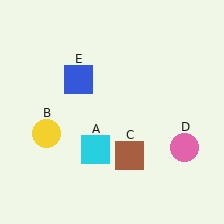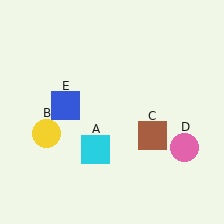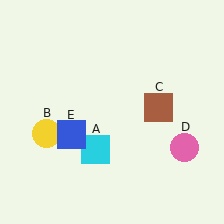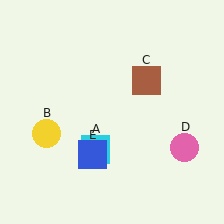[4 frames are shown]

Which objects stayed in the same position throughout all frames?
Cyan square (object A) and yellow circle (object B) and pink circle (object D) remained stationary.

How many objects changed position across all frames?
2 objects changed position: brown square (object C), blue square (object E).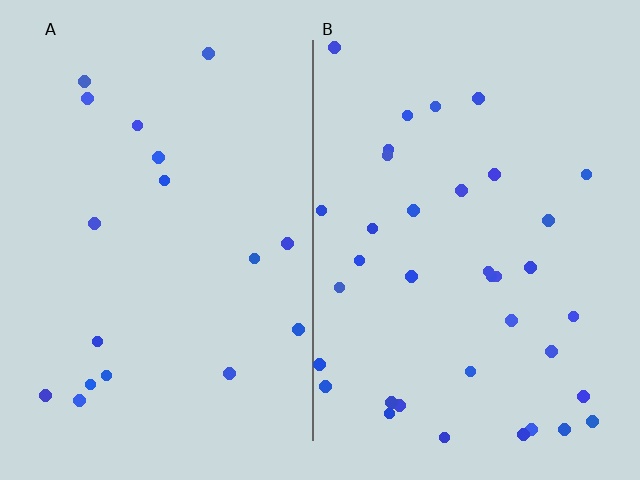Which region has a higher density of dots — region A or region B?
B (the right).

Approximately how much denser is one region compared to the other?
Approximately 2.1× — region B over region A.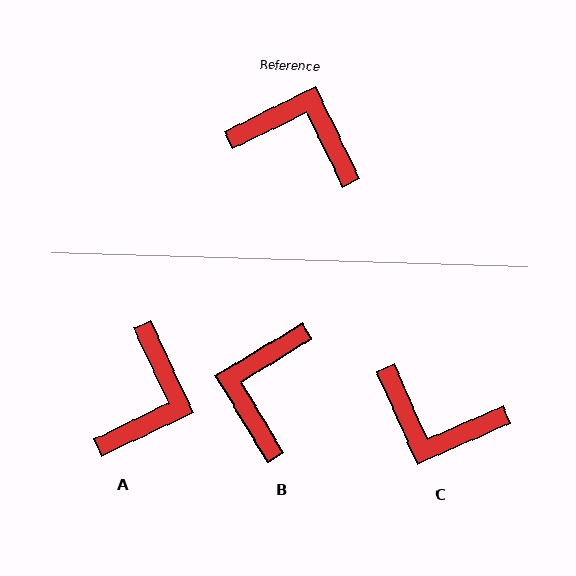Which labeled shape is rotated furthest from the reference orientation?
C, about 178 degrees away.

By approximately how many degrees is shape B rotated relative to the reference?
Approximately 95 degrees counter-clockwise.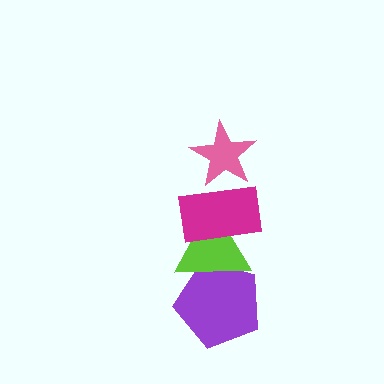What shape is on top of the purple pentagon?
The lime triangle is on top of the purple pentagon.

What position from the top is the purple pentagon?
The purple pentagon is 4th from the top.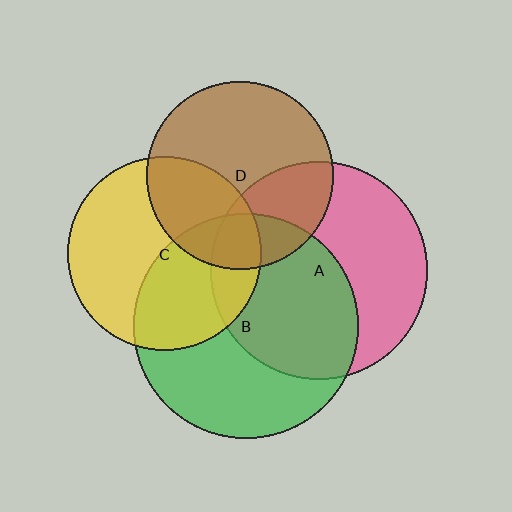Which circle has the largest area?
Circle B (green).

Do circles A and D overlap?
Yes.